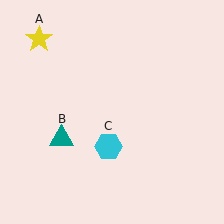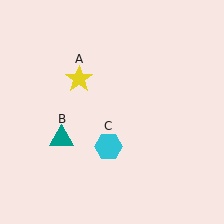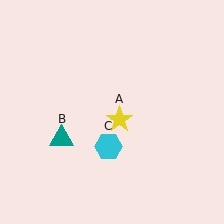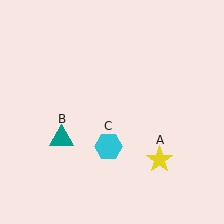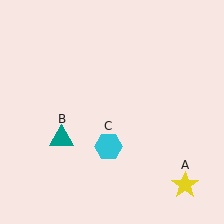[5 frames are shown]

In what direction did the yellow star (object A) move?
The yellow star (object A) moved down and to the right.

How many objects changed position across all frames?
1 object changed position: yellow star (object A).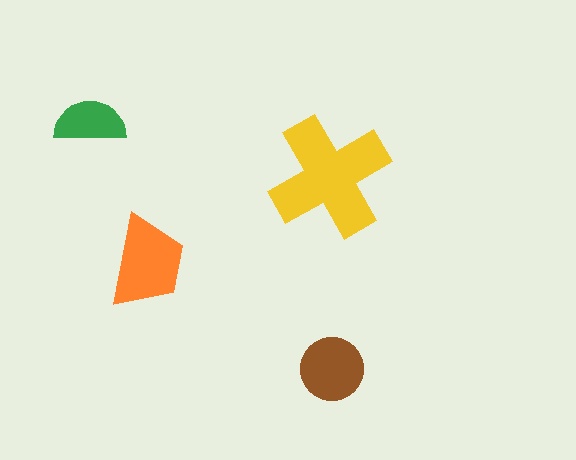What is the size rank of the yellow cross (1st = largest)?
1st.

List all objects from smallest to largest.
The green semicircle, the brown circle, the orange trapezoid, the yellow cross.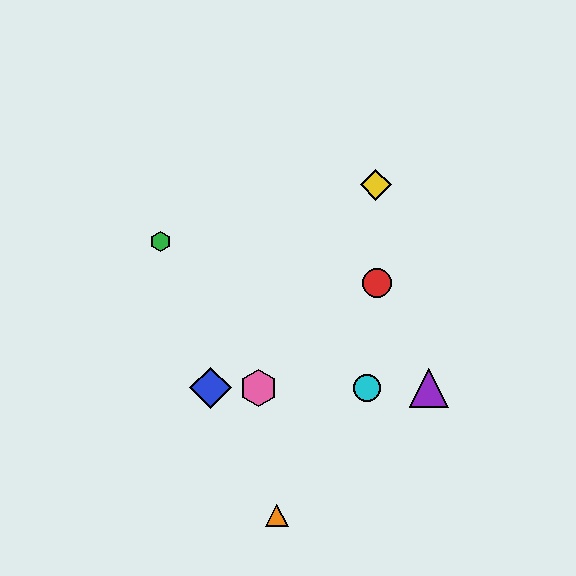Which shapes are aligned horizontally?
The blue diamond, the purple triangle, the cyan circle, the pink hexagon are aligned horizontally.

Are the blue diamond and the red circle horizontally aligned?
No, the blue diamond is at y≈388 and the red circle is at y≈283.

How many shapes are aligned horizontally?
4 shapes (the blue diamond, the purple triangle, the cyan circle, the pink hexagon) are aligned horizontally.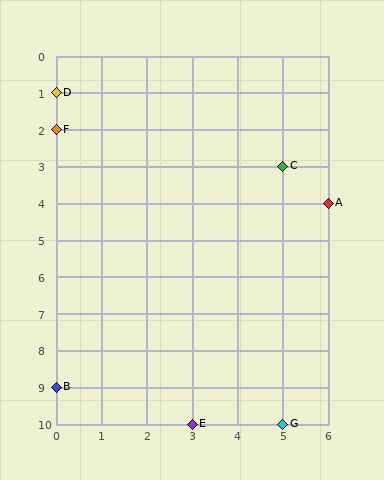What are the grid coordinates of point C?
Point C is at grid coordinates (5, 3).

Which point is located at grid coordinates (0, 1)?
Point D is at (0, 1).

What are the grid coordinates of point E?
Point E is at grid coordinates (3, 10).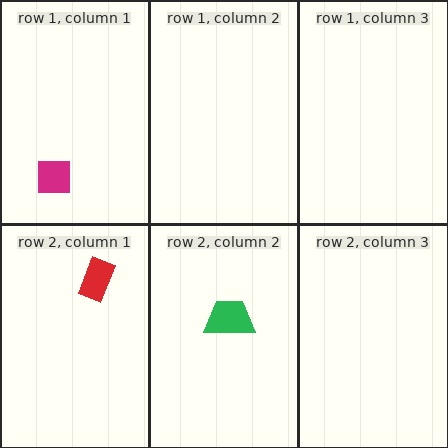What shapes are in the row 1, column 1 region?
The magenta square.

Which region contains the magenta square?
The row 1, column 1 region.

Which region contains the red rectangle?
The row 2, column 1 region.